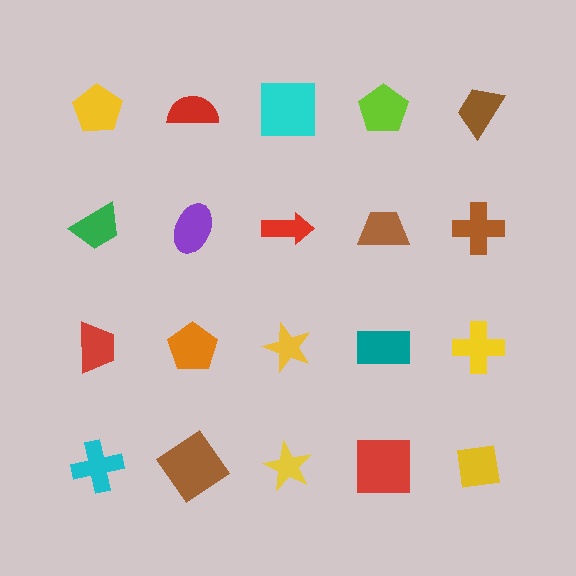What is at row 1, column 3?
A cyan square.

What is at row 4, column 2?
A brown diamond.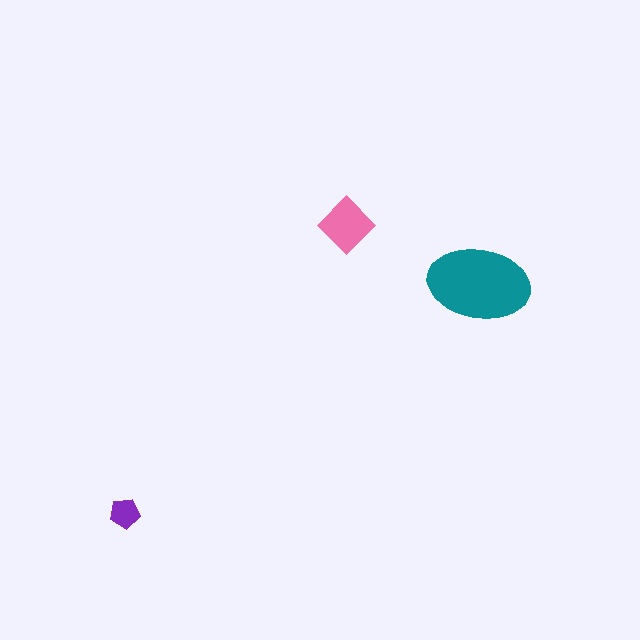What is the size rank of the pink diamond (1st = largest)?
2nd.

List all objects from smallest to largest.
The purple pentagon, the pink diamond, the teal ellipse.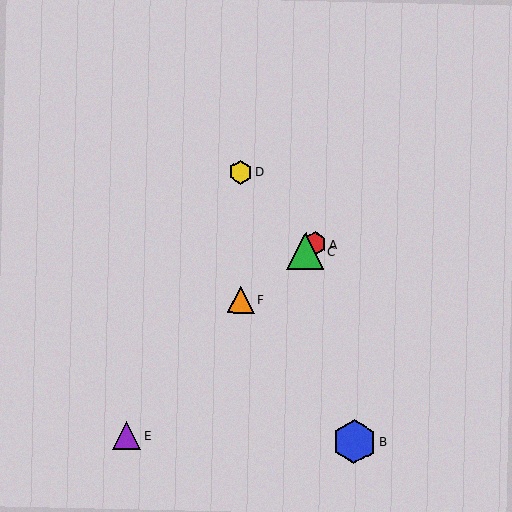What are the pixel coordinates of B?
Object B is at (354, 442).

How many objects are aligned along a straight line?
3 objects (A, C, F) are aligned along a straight line.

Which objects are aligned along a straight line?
Objects A, C, F are aligned along a straight line.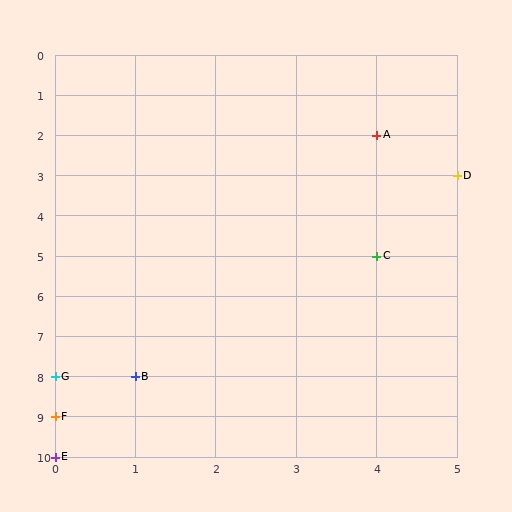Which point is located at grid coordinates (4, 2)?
Point A is at (4, 2).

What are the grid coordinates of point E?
Point E is at grid coordinates (0, 10).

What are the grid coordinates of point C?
Point C is at grid coordinates (4, 5).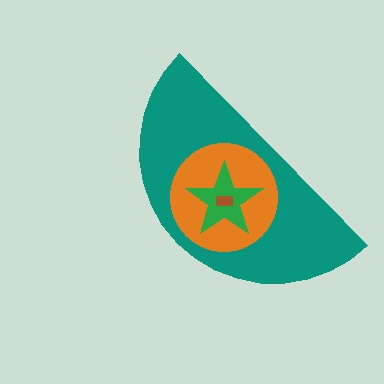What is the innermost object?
The brown rectangle.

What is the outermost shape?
The teal semicircle.